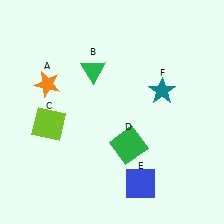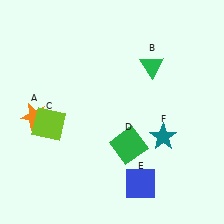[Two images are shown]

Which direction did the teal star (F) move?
The teal star (F) moved down.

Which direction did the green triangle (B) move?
The green triangle (B) moved right.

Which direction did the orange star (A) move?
The orange star (A) moved down.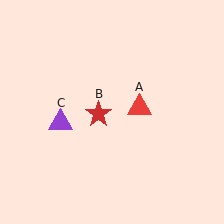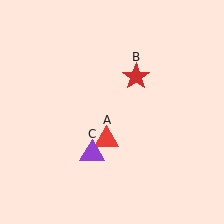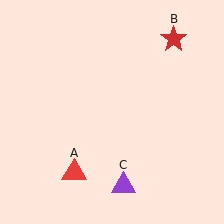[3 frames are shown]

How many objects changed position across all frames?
3 objects changed position: red triangle (object A), red star (object B), purple triangle (object C).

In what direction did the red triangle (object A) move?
The red triangle (object A) moved down and to the left.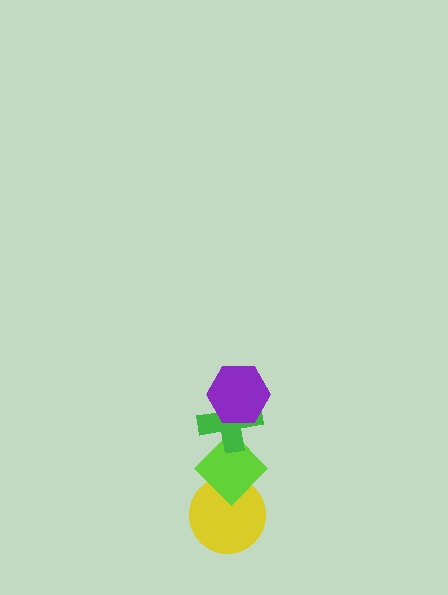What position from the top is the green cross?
The green cross is 2nd from the top.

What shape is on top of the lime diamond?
The green cross is on top of the lime diamond.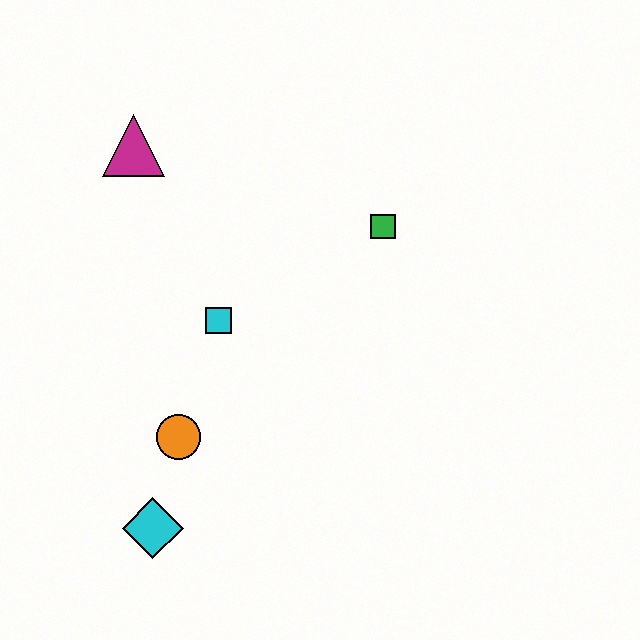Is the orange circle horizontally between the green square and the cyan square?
No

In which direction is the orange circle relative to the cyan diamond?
The orange circle is above the cyan diamond.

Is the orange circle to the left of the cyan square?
Yes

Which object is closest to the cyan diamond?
The orange circle is closest to the cyan diamond.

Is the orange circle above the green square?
No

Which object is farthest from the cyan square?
The cyan diamond is farthest from the cyan square.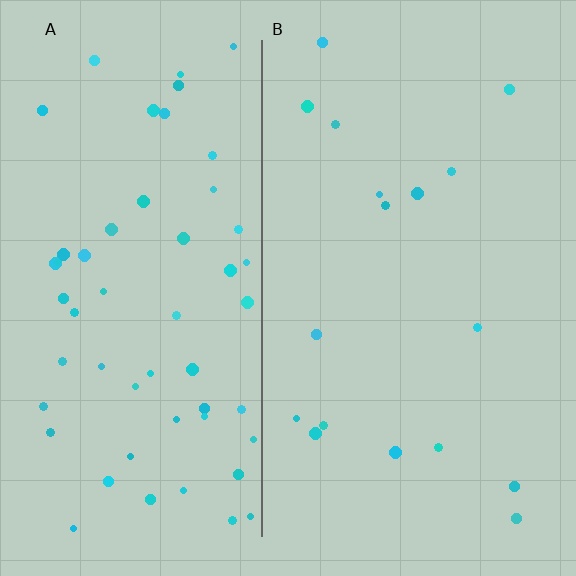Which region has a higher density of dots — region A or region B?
A (the left).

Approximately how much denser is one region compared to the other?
Approximately 3.2× — region A over region B.